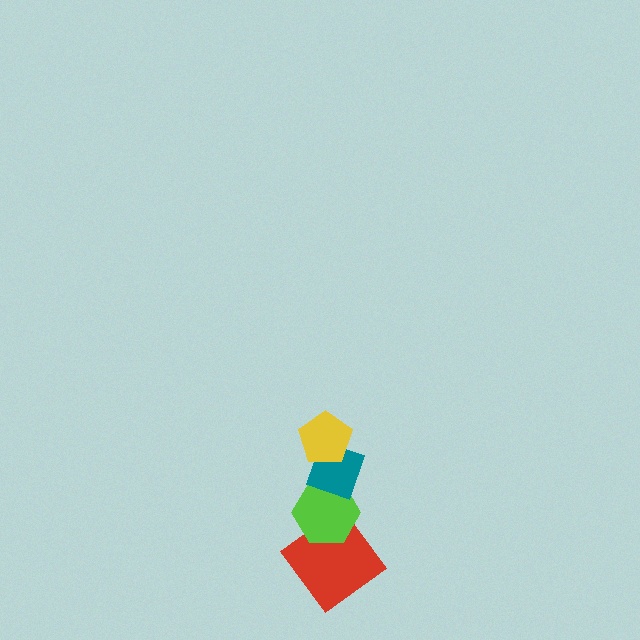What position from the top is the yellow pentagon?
The yellow pentagon is 1st from the top.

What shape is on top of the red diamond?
The lime hexagon is on top of the red diamond.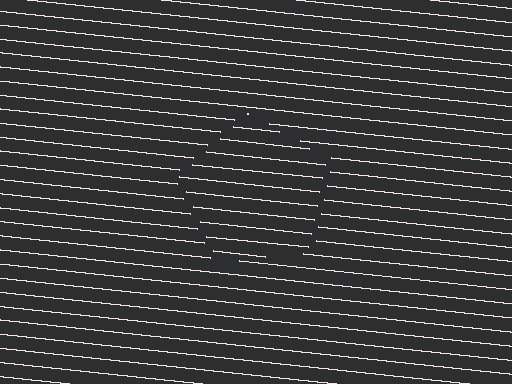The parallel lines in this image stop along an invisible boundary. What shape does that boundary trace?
An illusory pentagon. The interior of the shape contains the same grating, shifted by half a period — the contour is defined by the phase discontinuity where line-ends from the inner and outer gratings abut.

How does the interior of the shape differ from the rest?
The interior of the shape contains the same grating, shifted by half a period — the contour is defined by the phase discontinuity where line-ends from the inner and outer gratings abut.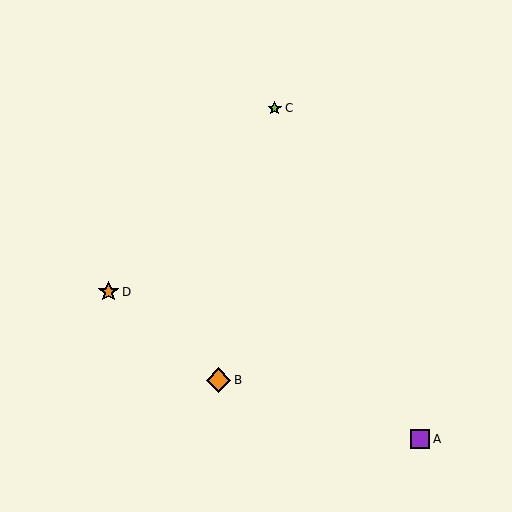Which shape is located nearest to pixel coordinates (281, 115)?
The lime star (labeled C) at (275, 108) is nearest to that location.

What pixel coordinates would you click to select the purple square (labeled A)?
Click at (420, 439) to select the purple square A.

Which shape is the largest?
The orange diamond (labeled B) is the largest.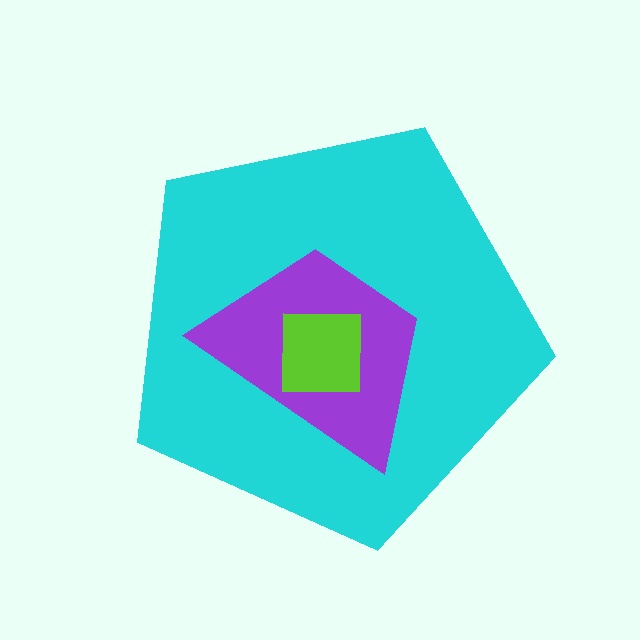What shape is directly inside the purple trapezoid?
The lime square.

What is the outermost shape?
The cyan pentagon.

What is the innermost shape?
The lime square.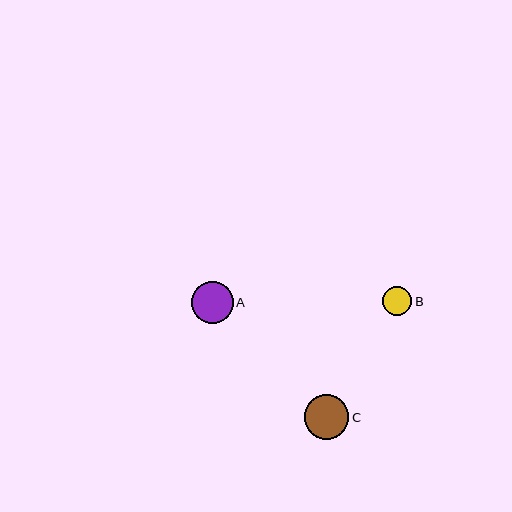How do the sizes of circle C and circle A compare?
Circle C and circle A are approximately the same size.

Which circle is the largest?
Circle C is the largest with a size of approximately 45 pixels.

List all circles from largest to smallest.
From largest to smallest: C, A, B.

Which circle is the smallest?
Circle B is the smallest with a size of approximately 29 pixels.